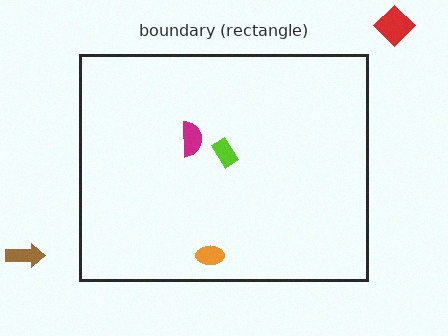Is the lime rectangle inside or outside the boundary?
Inside.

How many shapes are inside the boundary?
3 inside, 2 outside.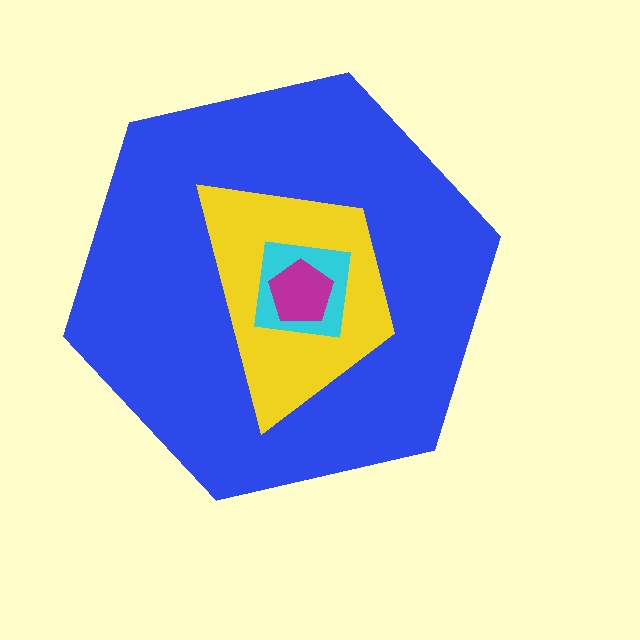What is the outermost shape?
The blue hexagon.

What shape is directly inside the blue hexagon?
The yellow trapezoid.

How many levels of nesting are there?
4.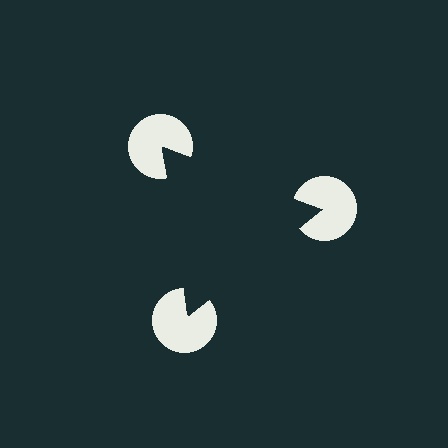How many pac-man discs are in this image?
There are 3 — one at each vertex of the illusory triangle.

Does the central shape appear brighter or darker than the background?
It typically appears slightly darker than the background, even though no actual brightness change is drawn.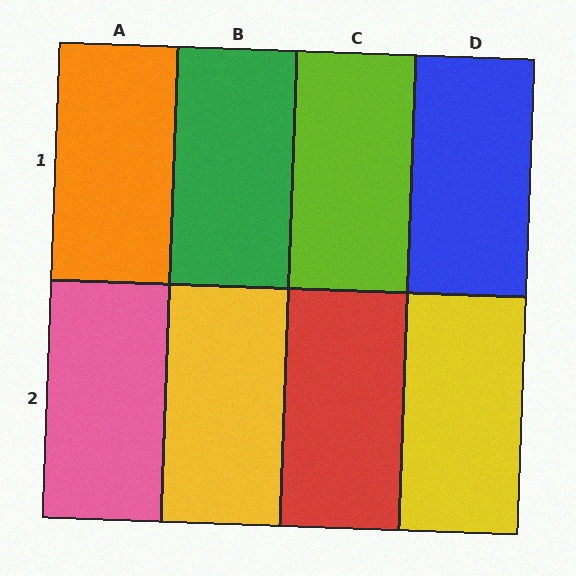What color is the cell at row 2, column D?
Yellow.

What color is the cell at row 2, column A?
Pink.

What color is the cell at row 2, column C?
Red.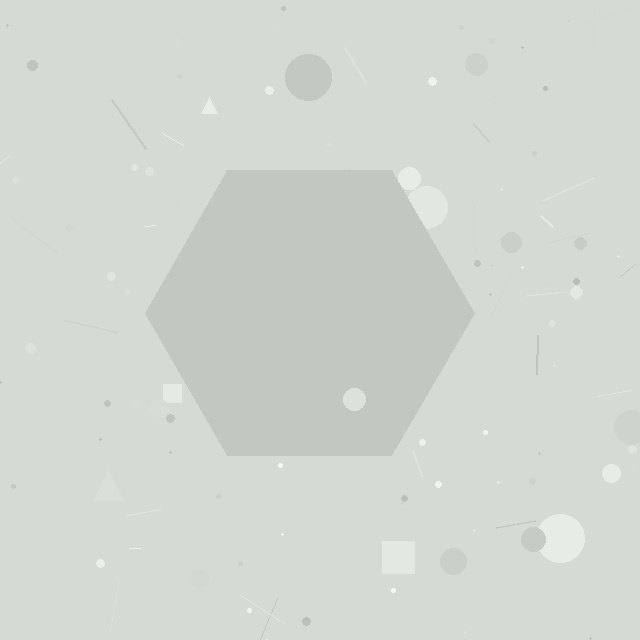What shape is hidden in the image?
A hexagon is hidden in the image.